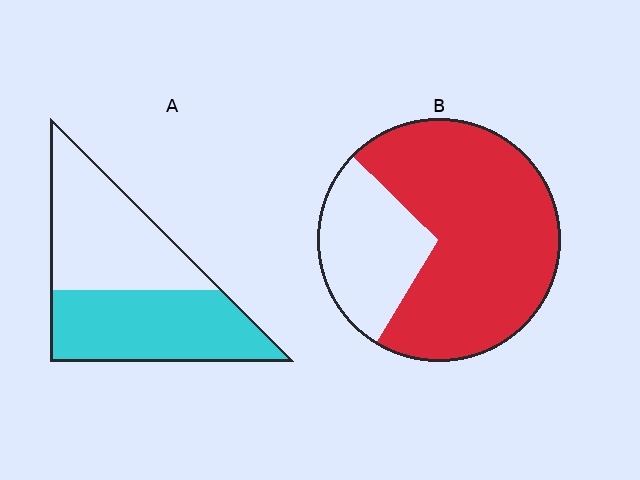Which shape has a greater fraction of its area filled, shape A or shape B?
Shape B.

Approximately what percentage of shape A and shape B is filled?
A is approximately 50% and B is approximately 70%.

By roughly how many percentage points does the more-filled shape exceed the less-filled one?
By roughly 20 percentage points (B over A).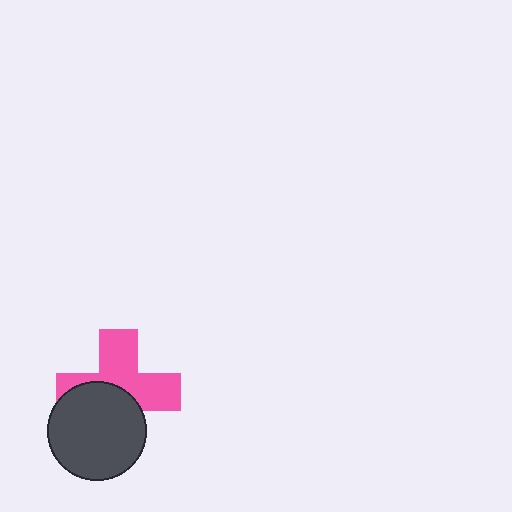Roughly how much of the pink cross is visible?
About half of it is visible (roughly 55%).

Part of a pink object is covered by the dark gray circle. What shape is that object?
It is a cross.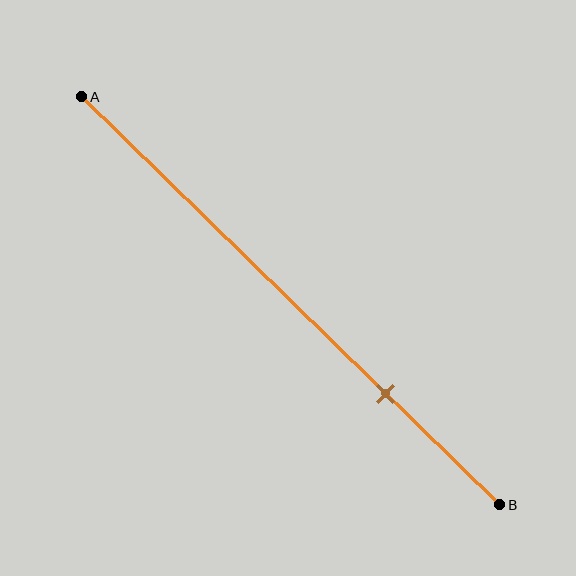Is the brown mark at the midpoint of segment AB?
No, the mark is at about 75% from A, not at the 50% midpoint.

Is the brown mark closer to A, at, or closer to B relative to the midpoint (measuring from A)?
The brown mark is closer to point B than the midpoint of segment AB.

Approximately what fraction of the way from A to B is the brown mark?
The brown mark is approximately 75% of the way from A to B.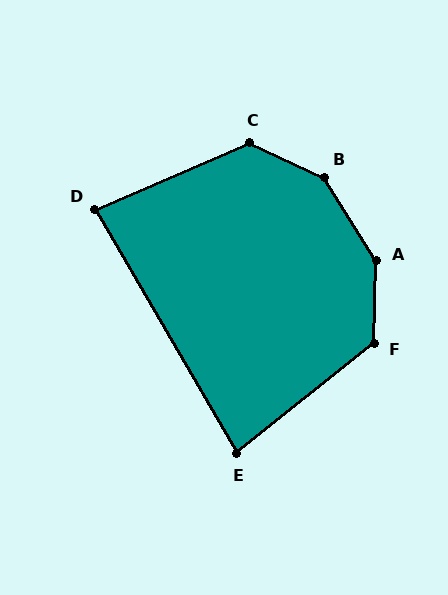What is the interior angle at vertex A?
Approximately 147 degrees (obtuse).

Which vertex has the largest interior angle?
B, at approximately 147 degrees.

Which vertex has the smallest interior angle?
E, at approximately 81 degrees.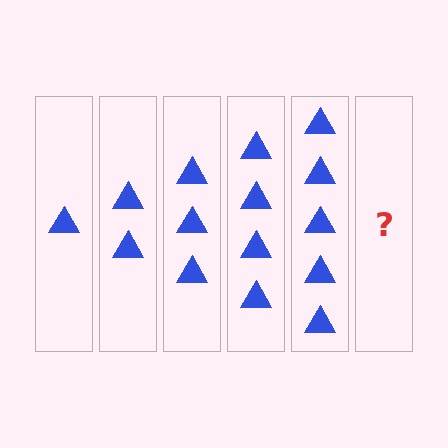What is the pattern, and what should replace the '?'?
The pattern is that each step adds one more triangle. The '?' should be 6 triangles.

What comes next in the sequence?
The next element should be 6 triangles.